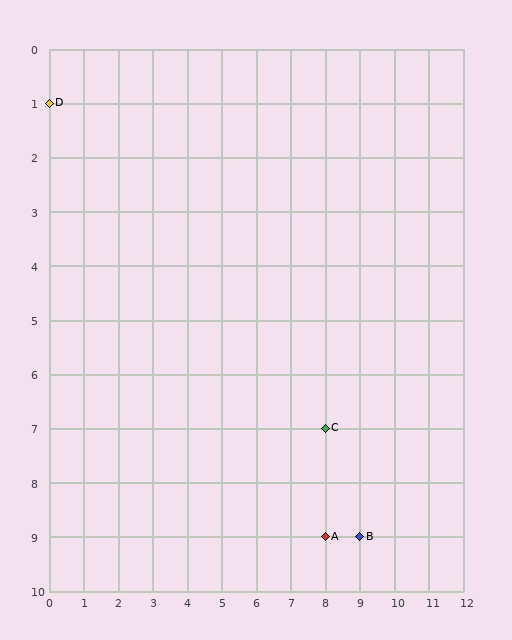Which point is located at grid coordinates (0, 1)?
Point D is at (0, 1).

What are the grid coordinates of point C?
Point C is at grid coordinates (8, 7).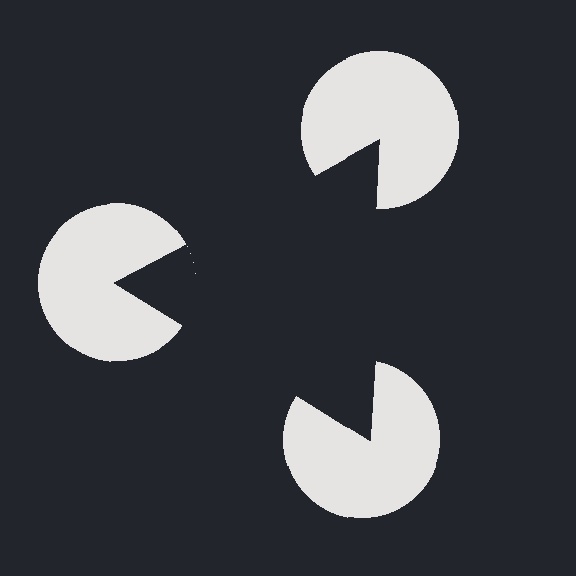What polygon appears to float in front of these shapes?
An illusory triangle — its edges are inferred from the aligned wedge cuts in the pac-man discs, not physically drawn.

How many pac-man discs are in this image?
There are 3 — one at each vertex of the illusory triangle.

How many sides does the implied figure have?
3 sides.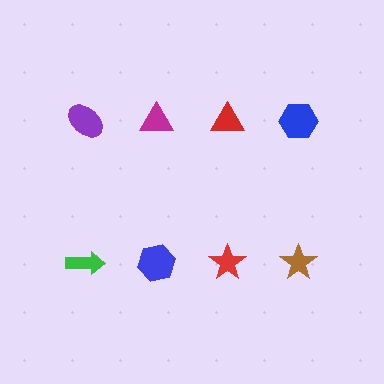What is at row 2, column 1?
A green arrow.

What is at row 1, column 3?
A red triangle.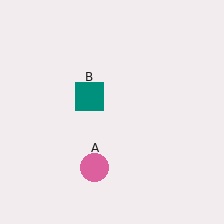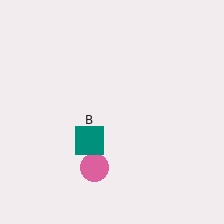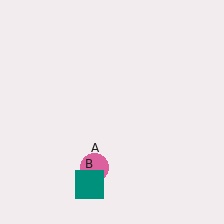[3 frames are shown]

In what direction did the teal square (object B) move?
The teal square (object B) moved down.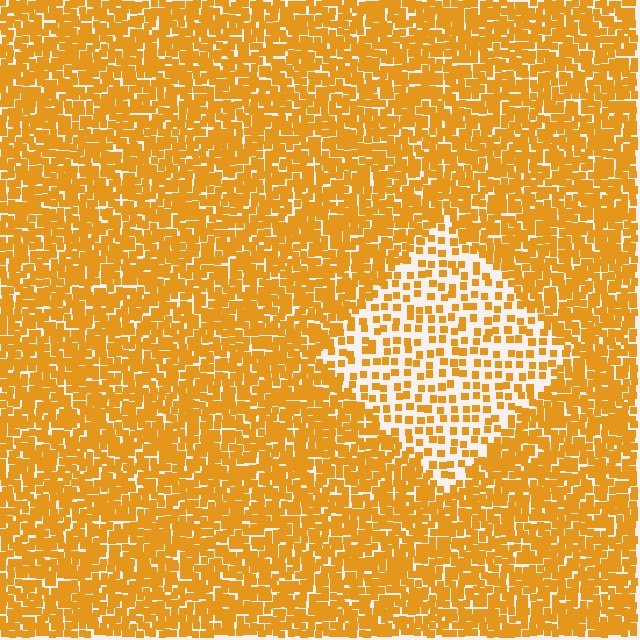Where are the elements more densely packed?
The elements are more densely packed outside the diamond boundary.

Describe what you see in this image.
The image contains small orange elements arranged at two different densities. A diamond-shaped region is visible where the elements are less densely packed than the surrounding area.